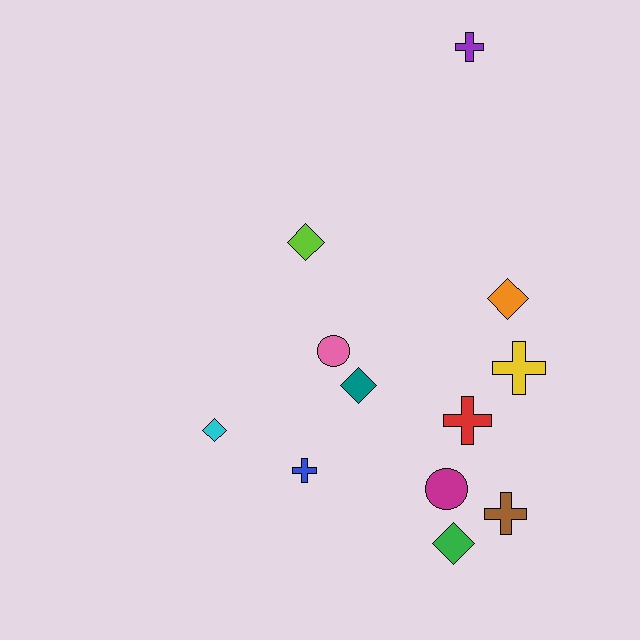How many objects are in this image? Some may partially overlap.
There are 12 objects.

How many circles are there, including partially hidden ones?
There are 2 circles.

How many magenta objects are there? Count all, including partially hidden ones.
There is 1 magenta object.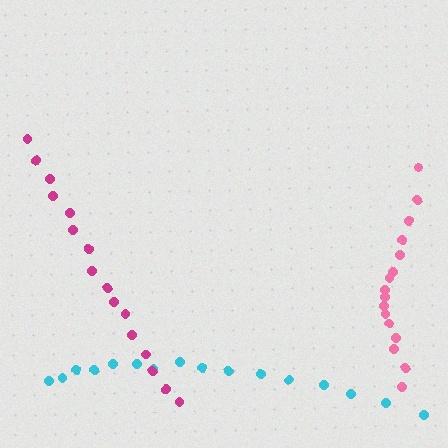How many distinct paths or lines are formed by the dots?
There are 3 distinct paths.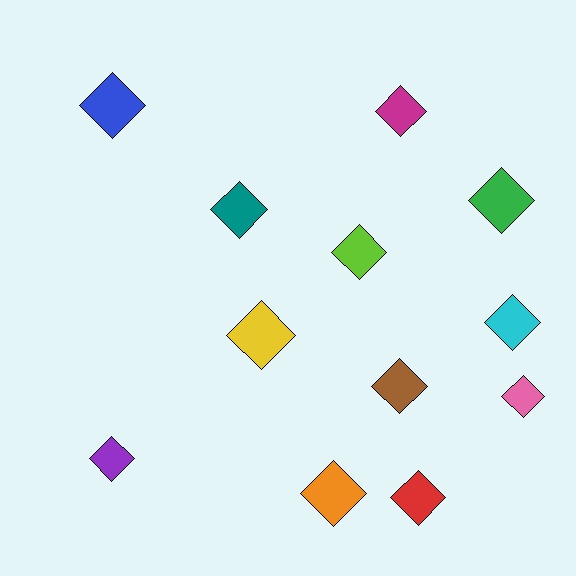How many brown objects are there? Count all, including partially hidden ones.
There is 1 brown object.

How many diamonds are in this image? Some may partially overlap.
There are 12 diamonds.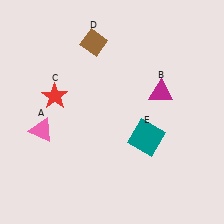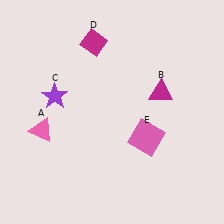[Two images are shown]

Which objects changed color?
C changed from red to purple. D changed from brown to magenta. E changed from teal to pink.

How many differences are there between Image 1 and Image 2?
There are 3 differences between the two images.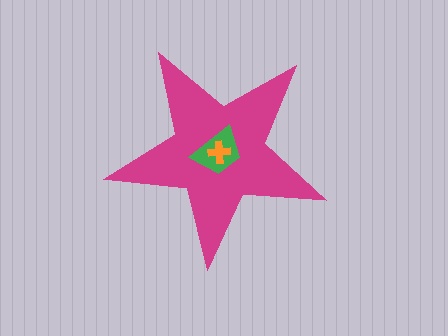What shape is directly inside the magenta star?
The green trapezoid.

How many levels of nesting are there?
3.